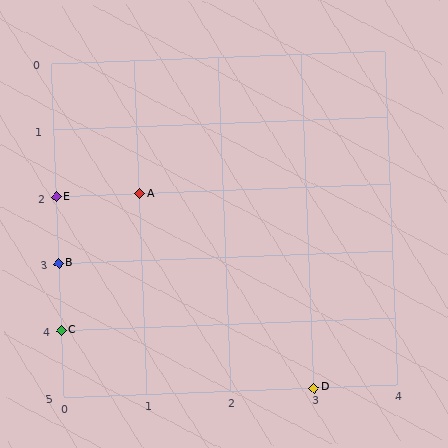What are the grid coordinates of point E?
Point E is at grid coordinates (0, 2).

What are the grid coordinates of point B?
Point B is at grid coordinates (0, 3).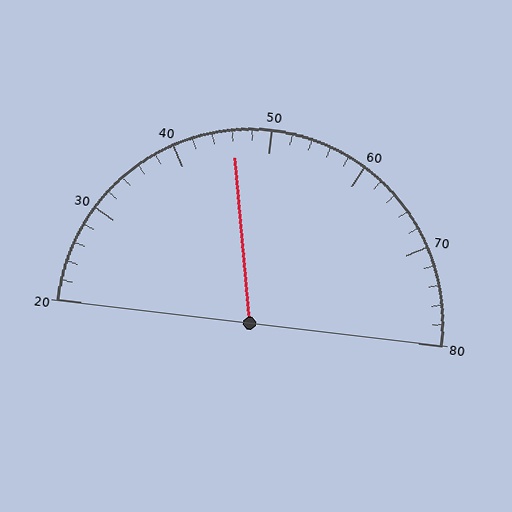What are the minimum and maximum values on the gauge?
The gauge ranges from 20 to 80.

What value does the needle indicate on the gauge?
The needle indicates approximately 46.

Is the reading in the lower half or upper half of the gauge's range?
The reading is in the lower half of the range (20 to 80).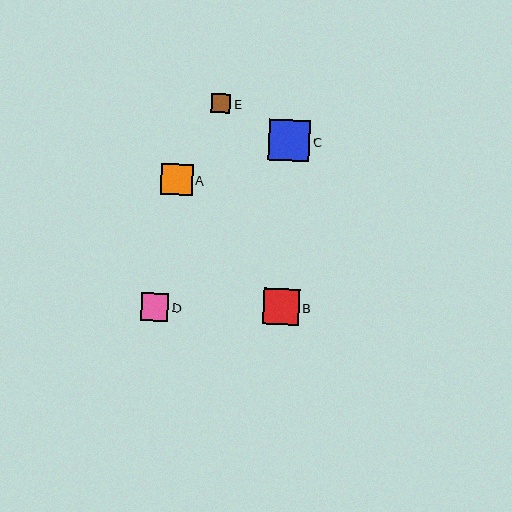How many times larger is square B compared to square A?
Square B is approximately 1.1 times the size of square A.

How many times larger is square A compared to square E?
Square A is approximately 1.6 times the size of square E.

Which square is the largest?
Square C is the largest with a size of approximately 41 pixels.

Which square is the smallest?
Square E is the smallest with a size of approximately 19 pixels.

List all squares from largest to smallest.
From largest to smallest: C, B, A, D, E.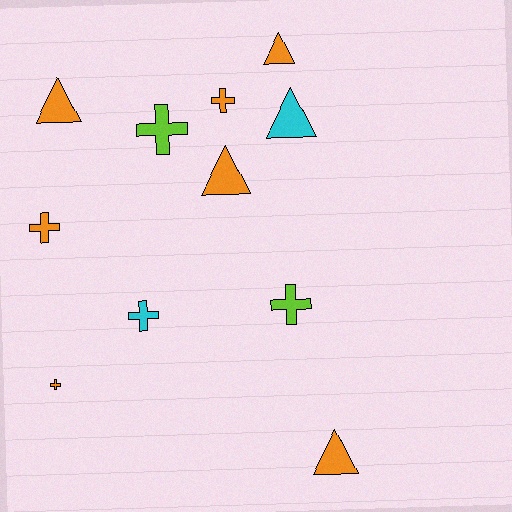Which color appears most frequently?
Orange, with 7 objects.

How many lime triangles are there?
There are no lime triangles.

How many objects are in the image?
There are 11 objects.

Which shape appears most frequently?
Cross, with 6 objects.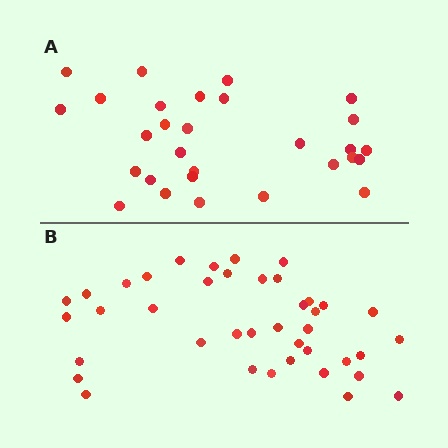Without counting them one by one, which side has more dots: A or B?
Region B (the bottom region) has more dots.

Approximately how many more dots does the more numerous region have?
Region B has roughly 12 or so more dots than region A.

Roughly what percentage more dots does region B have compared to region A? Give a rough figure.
About 40% more.